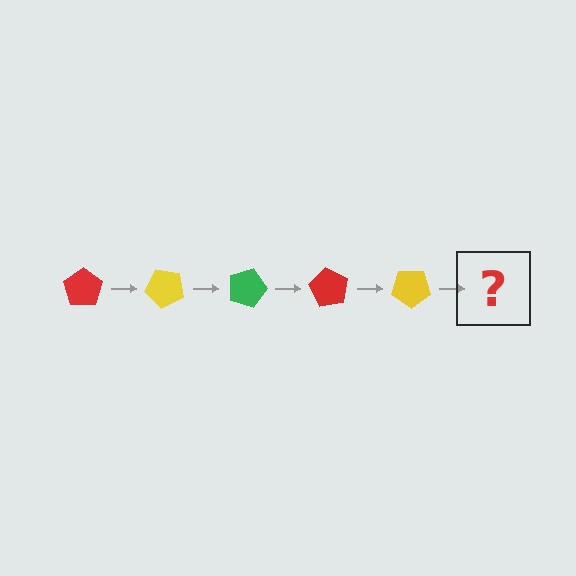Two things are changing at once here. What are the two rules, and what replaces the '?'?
The two rules are that it rotates 45 degrees each step and the color cycles through red, yellow, and green. The '?' should be a green pentagon, rotated 225 degrees from the start.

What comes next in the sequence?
The next element should be a green pentagon, rotated 225 degrees from the start.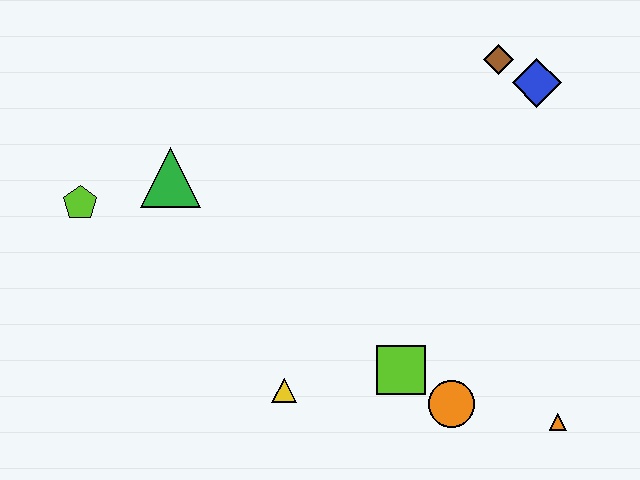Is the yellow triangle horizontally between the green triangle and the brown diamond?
Yes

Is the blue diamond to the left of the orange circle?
No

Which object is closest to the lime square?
The orange circle is closest to the lime square.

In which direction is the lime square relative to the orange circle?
The lime square is to the left of the orange circle.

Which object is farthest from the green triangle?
The orange triangle is farthest from the green triangle.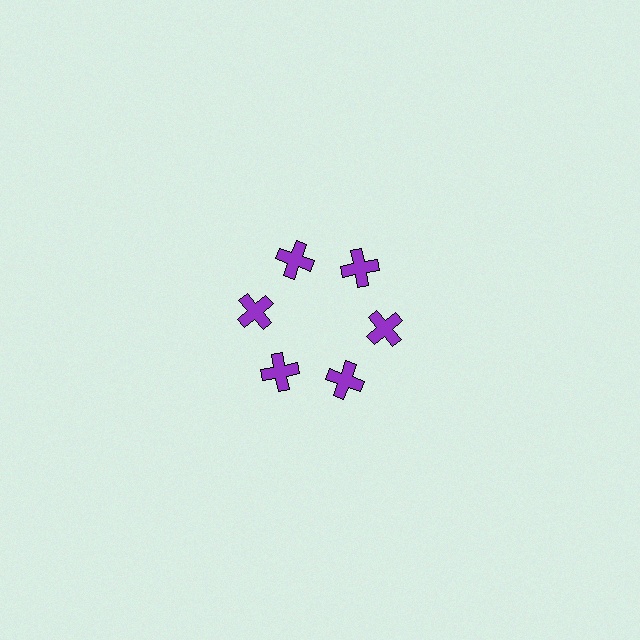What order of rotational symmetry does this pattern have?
This pattern has 6-fold rotational symmetry.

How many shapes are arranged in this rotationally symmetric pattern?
There are 6 shapes, arranged in 6 groups of 1.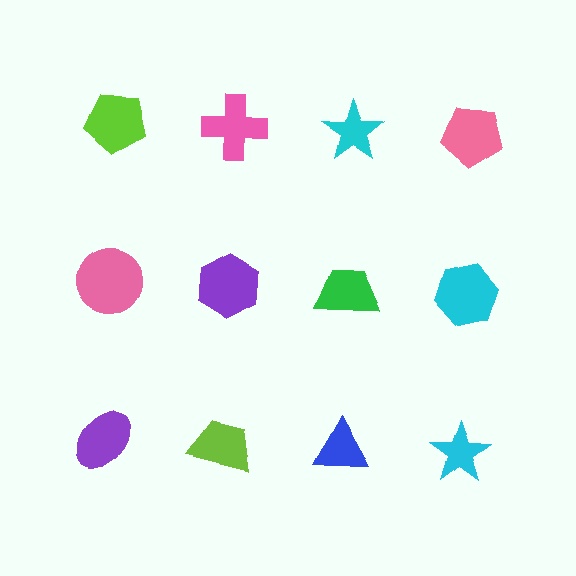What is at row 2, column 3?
A green trapezoid.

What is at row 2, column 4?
A cyan hexagon.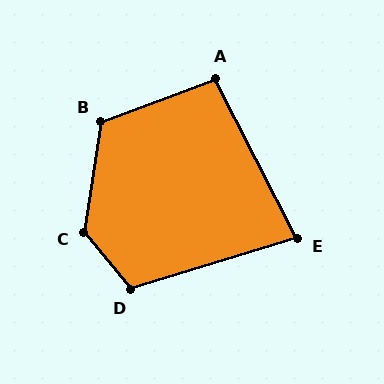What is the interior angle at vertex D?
Approximately 112 degrees (obtuse).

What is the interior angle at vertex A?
Approximately 97 degrees (obtuse).